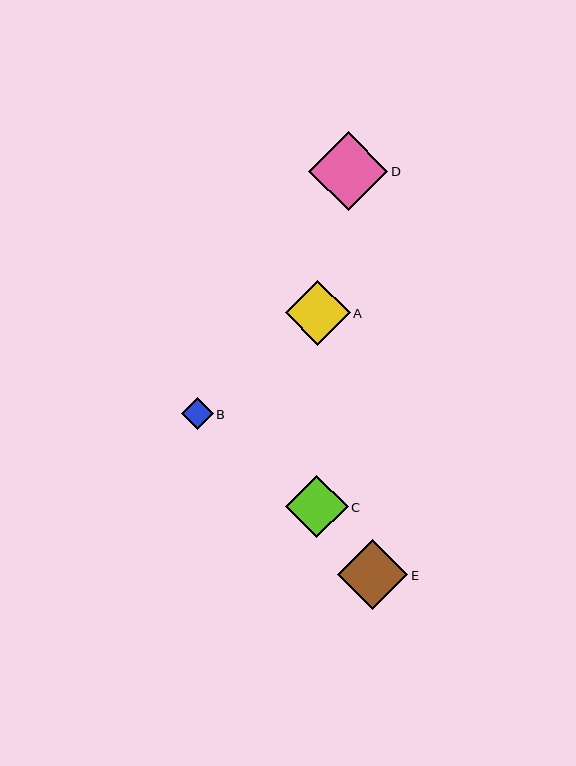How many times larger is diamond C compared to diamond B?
Diamond C is approximately 2.0 times the size of diamond B.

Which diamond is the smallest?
Diamond B is the smallest with a size of approximately 32 pixels.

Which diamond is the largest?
Diamond D is the largest with a size of approximately 79 pixels.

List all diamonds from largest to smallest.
From largest to smallest: D, E, A, C, B.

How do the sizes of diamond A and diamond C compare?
Diamond A and diamond C are approximately the same size.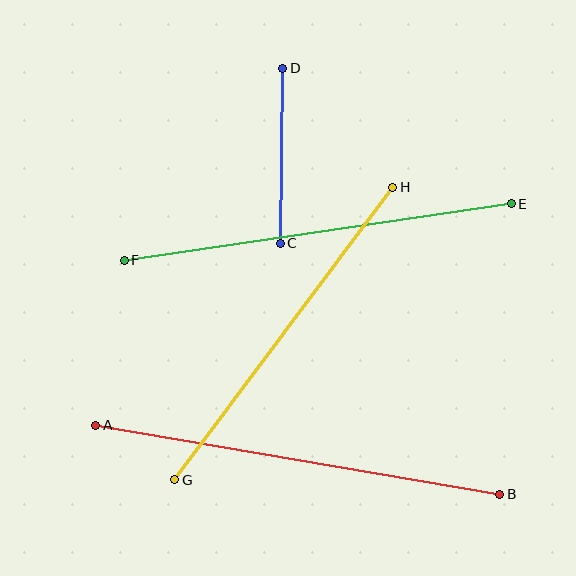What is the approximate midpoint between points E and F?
The midpoint is at approximately (318, 232) pixels.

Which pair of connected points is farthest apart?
Points A and B are farthest apart.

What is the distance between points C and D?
The distance is approximately 175 pixels.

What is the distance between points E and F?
The distance is approximately 391 pixels.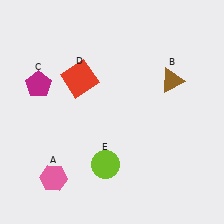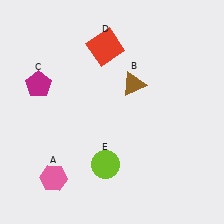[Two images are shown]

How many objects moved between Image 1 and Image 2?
2 objects moved between the two images.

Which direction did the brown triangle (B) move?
The brown triangle (B) moved left.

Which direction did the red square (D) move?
The red square (D) moved up.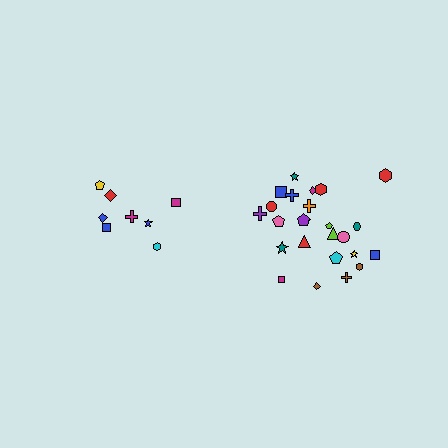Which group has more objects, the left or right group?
The right group.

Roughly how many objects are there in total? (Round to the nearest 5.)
Roughly 35 objects in total.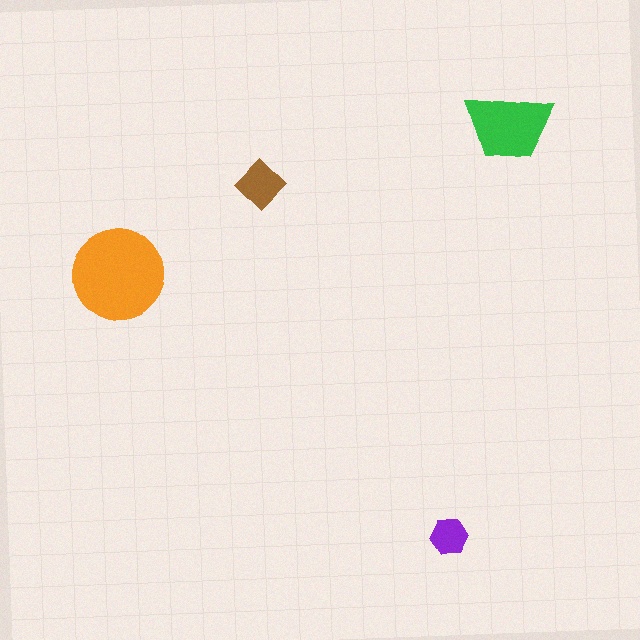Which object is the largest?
The orange circle.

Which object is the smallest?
The purple hexagon.